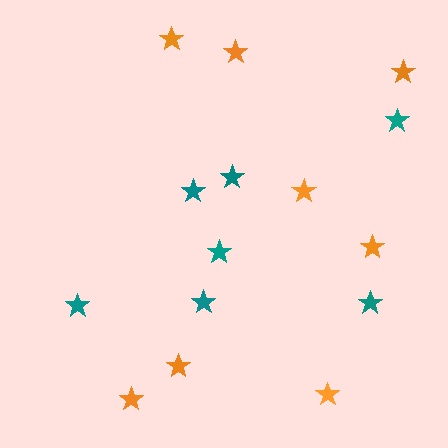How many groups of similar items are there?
There are 2 groups: one group of teal stars (7) and one group of orange stars (8).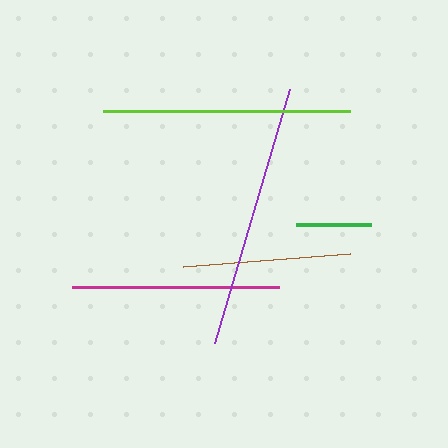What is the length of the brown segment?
The brown segment is approximately 167 pixels long.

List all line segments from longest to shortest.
From longest to shortest: purple, lime, magenta, brown, green.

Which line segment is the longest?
The purple line is the longest at approximately 265 pixels.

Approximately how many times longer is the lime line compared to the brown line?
The lime line is approximately 1.5 times the length of the brown line.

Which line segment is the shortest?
The green line is the shortest at approximately 75 pixels.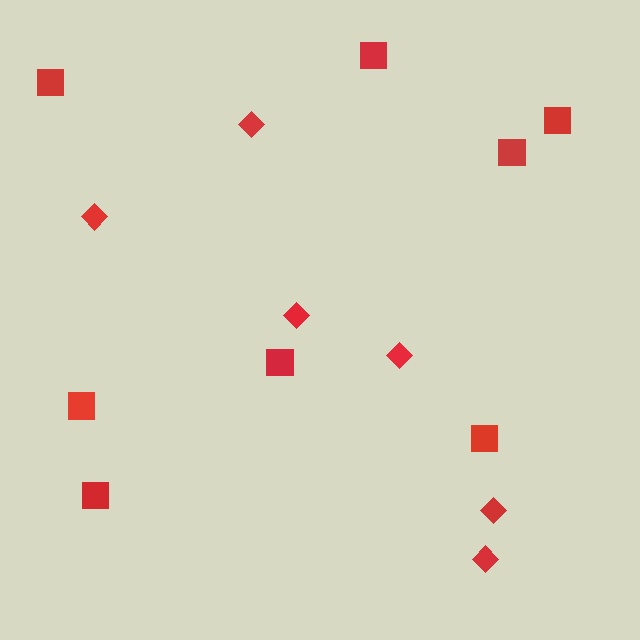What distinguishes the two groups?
There are 2 groups: one group of squares (8) and one group of diamonds (6).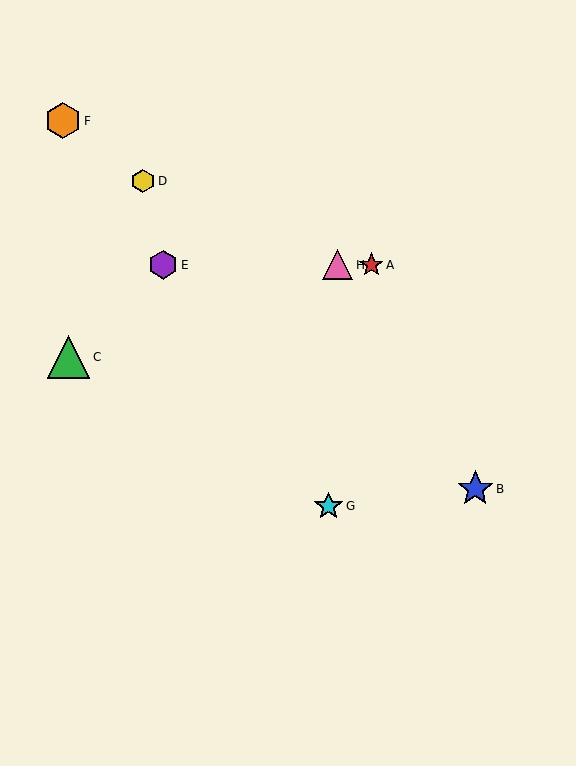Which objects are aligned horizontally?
Objects A, E, H are aligned horizontally.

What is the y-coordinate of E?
Object E is at y≈265.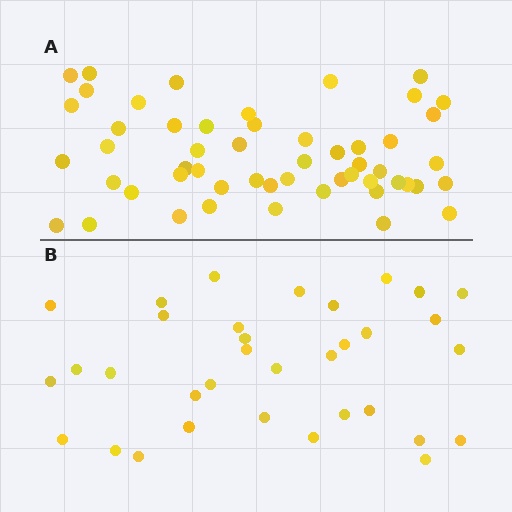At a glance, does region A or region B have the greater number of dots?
Region A (the top region) has more dots.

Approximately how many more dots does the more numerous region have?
Region A has approximately 20 more dots than region B.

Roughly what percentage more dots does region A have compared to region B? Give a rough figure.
About 55% more.